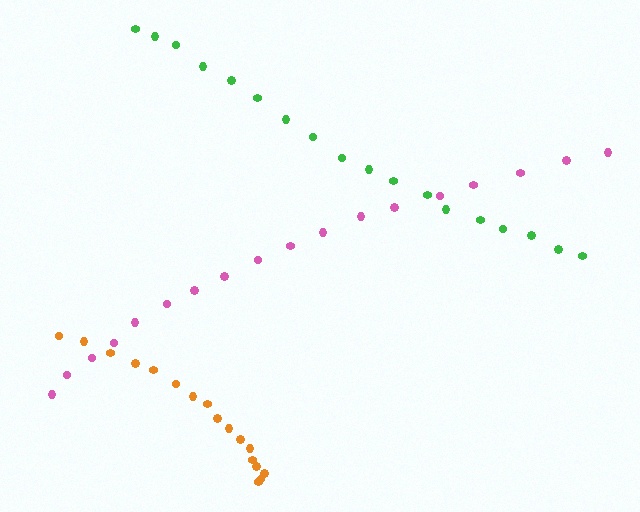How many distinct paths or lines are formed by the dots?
There are 3 distinct paths.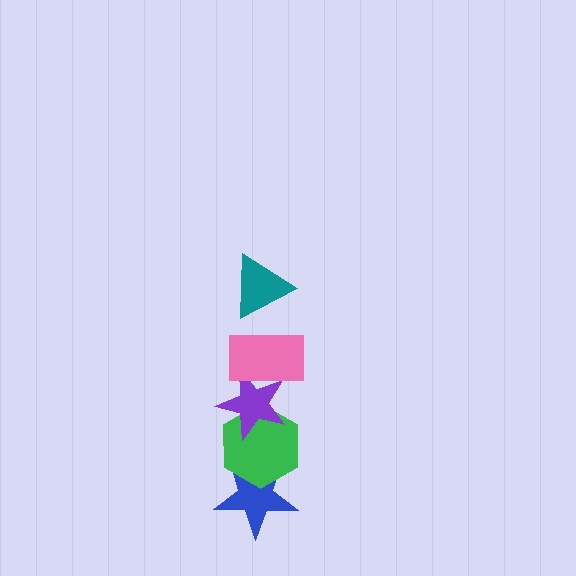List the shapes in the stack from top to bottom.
From top to bottom: the teal triangle, the pink rectangle, the purple star, the green hexagon, the blue star.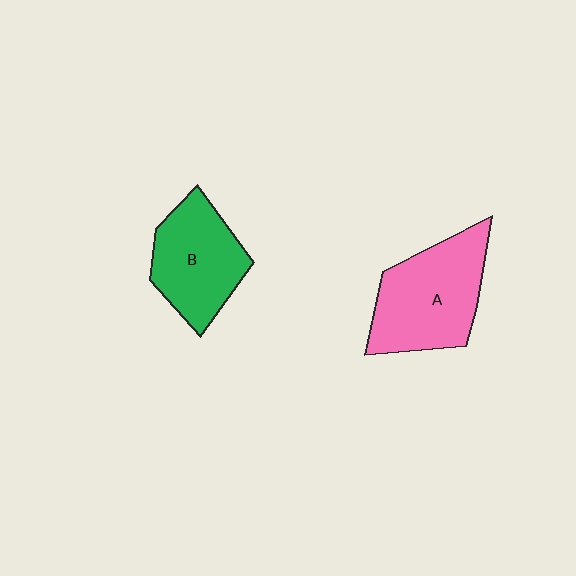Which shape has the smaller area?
Shape B (green).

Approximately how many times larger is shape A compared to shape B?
Approximately 1.2 times.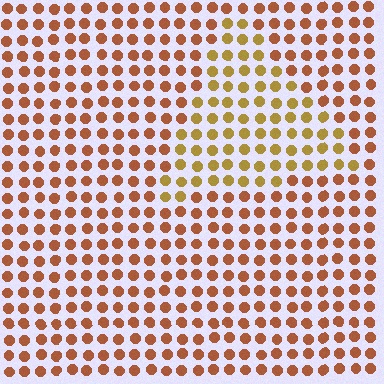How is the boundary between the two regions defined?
The boundary is defined purely by a slight shift in hue (about 30 degrees). Spacing, size, and orientation are identical on both sides.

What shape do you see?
I see a triangle.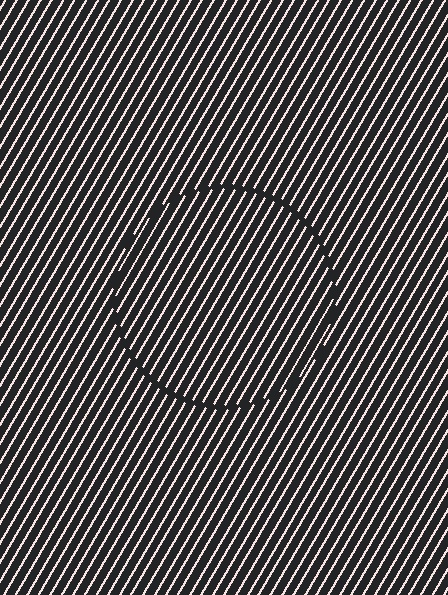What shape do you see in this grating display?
An illusory circle. The interior of the shape contains the same grating, shifted by half a period — the contour is defined by the phase discontinuity where line-ends from the inner and outer gratings abut.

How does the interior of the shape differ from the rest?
The interior of the shape contains the same grating, shifted by half a period — the contour is defined by the phase discontinuity where line-ends from the inner and outer gratings abut.